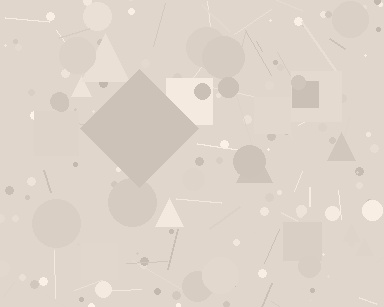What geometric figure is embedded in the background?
A diamond is embedded in the background.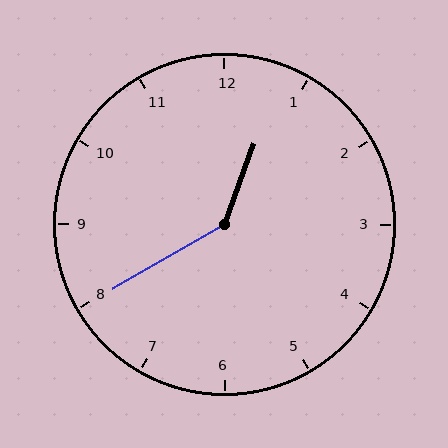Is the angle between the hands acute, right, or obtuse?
It is obtuse.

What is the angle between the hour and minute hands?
Approximately 140 degrees.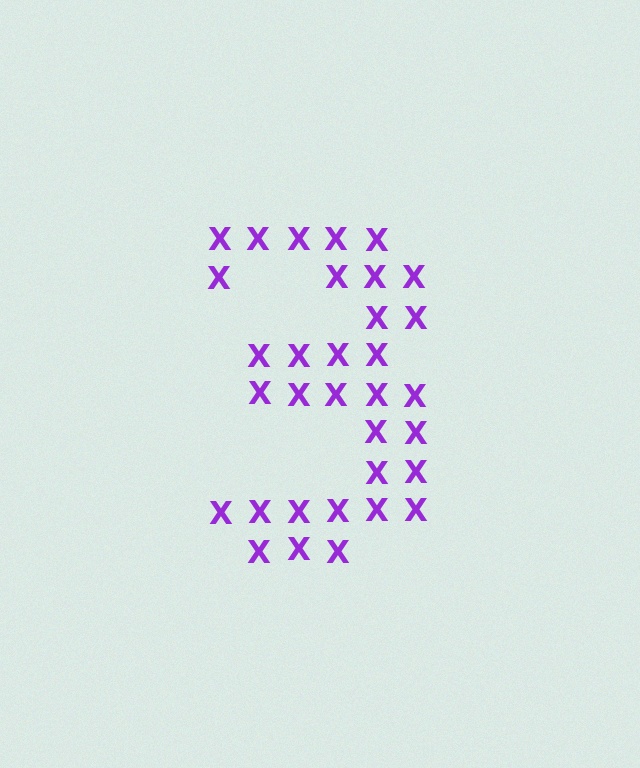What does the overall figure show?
The overall figure shows the digit 3.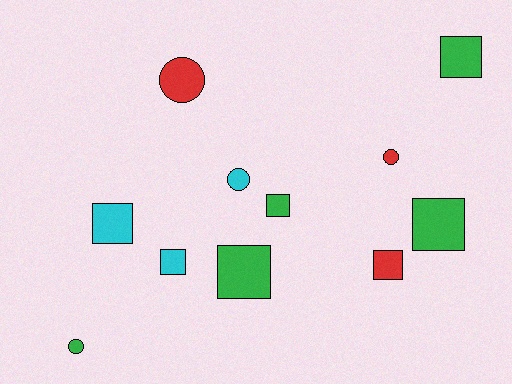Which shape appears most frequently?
Square, with 7 objects.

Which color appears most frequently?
Green, with 5 objects.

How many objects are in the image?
There are 11 objects.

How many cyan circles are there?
There is 1 cyan circle.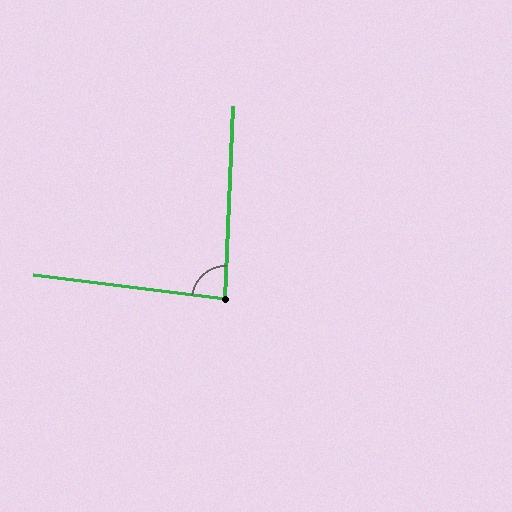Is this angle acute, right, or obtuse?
It is acute.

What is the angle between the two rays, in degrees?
Approximately 85 degrees.